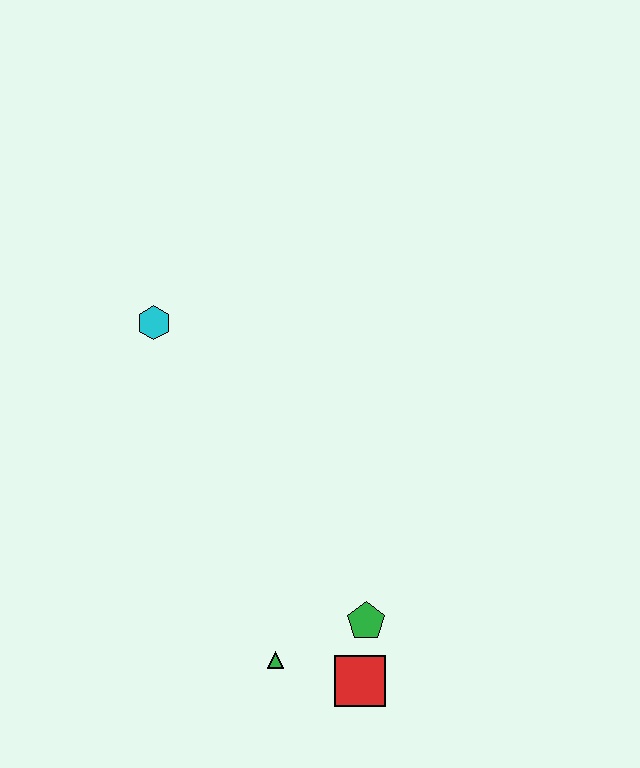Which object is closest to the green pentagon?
The red square is closest to the green pentagon.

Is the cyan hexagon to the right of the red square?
No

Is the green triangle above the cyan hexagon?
No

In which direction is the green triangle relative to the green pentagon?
The green triangle is to the left of the green pentagon.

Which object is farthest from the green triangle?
The cyan hexagon is farthest from the green triangle.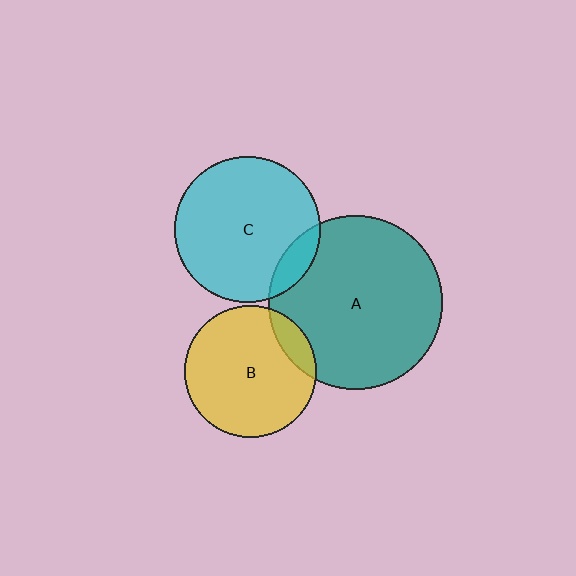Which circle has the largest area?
Circle A (teal).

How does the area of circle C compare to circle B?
Approximately 1.2 times.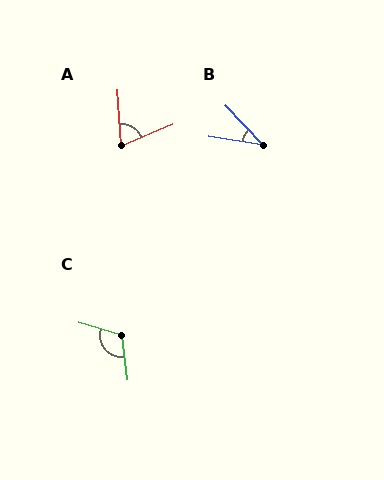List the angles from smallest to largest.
B (37°), A (71°), C (113°).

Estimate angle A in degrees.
Approximately 71 degrees.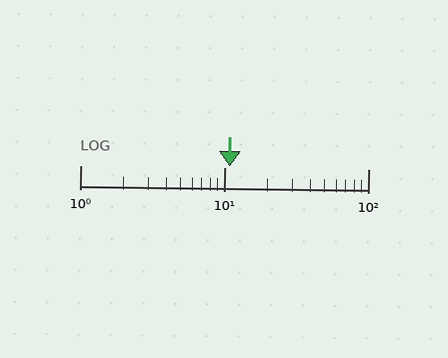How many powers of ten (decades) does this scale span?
The scale spans 2 decades, from 1 to 100.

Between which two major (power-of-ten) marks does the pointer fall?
The pointer is between 10 and 100.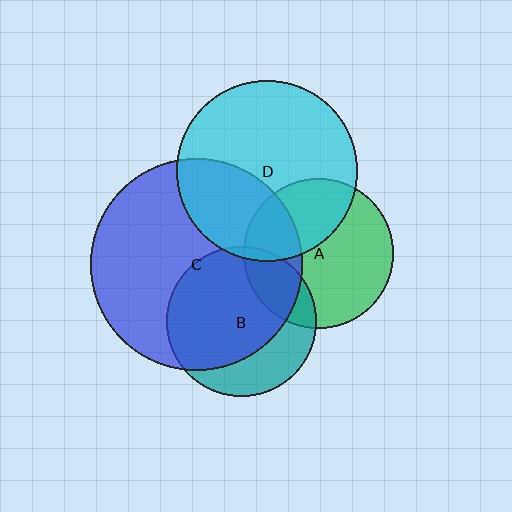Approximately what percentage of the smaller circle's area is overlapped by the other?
Approximately 70%.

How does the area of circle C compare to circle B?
Approximately 2.0 times.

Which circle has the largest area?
Circle C (blue).